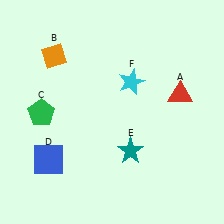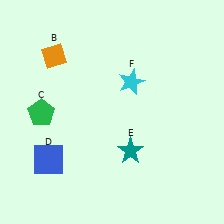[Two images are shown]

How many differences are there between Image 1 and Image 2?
There is 1 difference between the two images.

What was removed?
The red triangle (A) was removed in Image 2.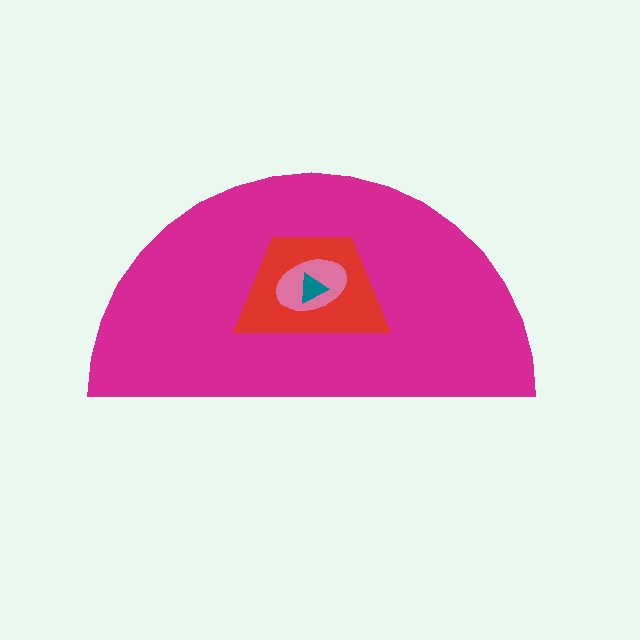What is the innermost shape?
The teal triangle.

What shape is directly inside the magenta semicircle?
The red trapezoid.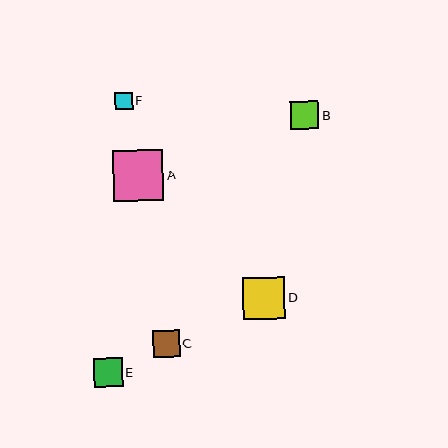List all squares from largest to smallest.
From largest to smallest: A, D, E, B, C, F.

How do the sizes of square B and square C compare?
Square B and square C are approximately the same size.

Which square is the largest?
Square A is the largest with a size of approximately 50 pixels.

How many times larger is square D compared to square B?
Square D is approximately 1.5 times the size of square B.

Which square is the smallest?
Square F is the smallest with a size of approximately 18 pixels.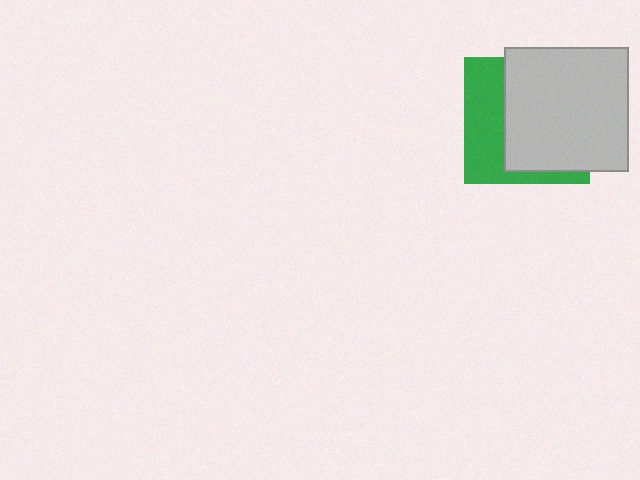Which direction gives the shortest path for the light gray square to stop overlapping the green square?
Moving right gives the shortest separation.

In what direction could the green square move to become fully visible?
The green square could move left. That would shift it out from behind the light gray square entirely.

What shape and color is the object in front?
The object in front is a light gray square.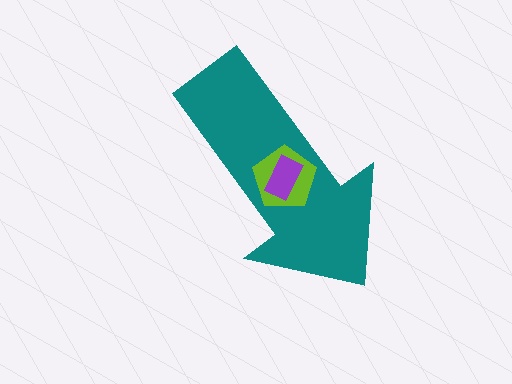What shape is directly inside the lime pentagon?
The purple rectangle.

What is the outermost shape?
The teal arrow.